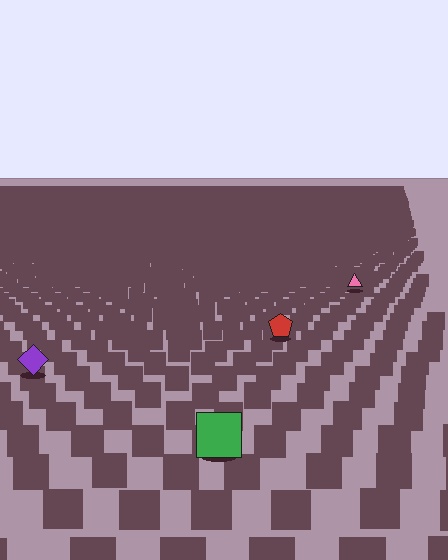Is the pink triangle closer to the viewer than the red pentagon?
No. The red pentagon is closer — you can tell from the texture gradient: the ground texture is coarser near it.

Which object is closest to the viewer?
The green square is closest. The texture marks near it are larger and more spread out.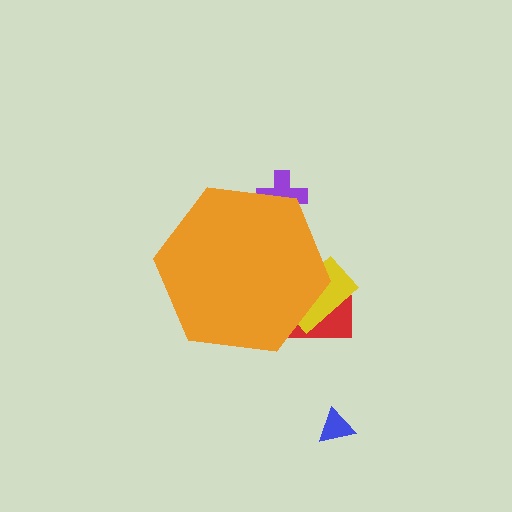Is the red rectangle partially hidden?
Yes, the red rectangle is partially hidden behind the orange hexagon.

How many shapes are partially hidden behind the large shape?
3 shapes are partially hidden.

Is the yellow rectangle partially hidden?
Yes, the yellow rectangle is partially hidden behind the orange hexagon.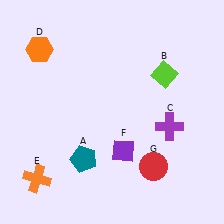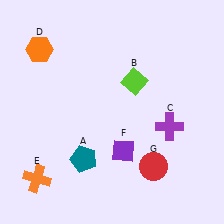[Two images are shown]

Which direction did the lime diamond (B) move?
The lime diamond (B) moved left.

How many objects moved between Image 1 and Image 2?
1 object moved between the two images.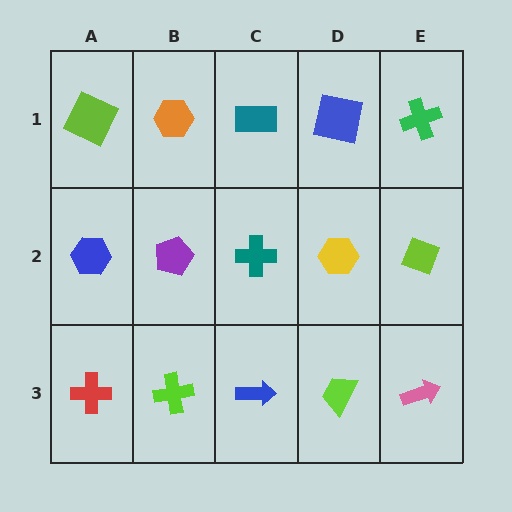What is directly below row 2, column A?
A red cross.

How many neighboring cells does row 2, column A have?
3.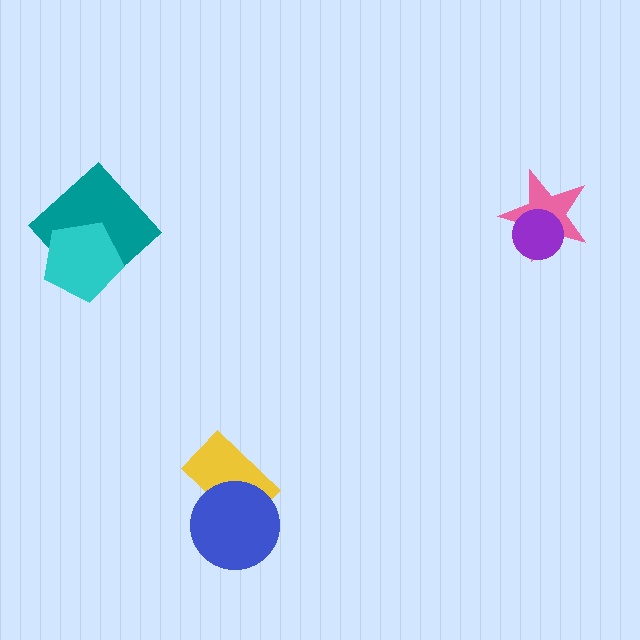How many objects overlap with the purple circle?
1 object overlaps with the purple circle.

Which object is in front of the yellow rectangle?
The blue circle is in front of the yellow rectangle.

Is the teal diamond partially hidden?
Yes, it is partially covered by another shape.